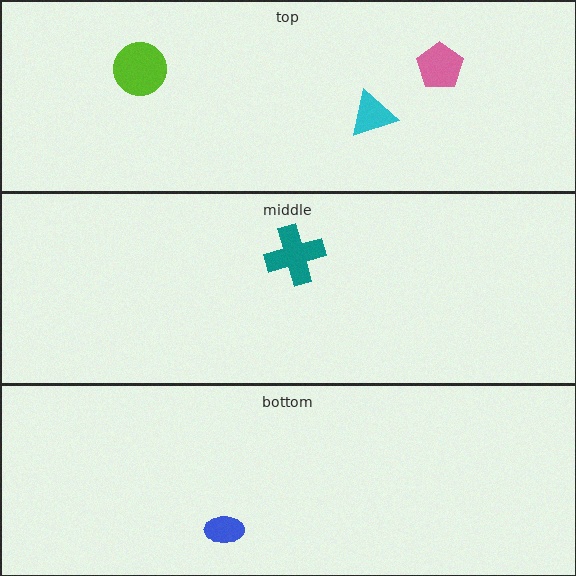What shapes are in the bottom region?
The blue ellipse.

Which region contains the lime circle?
The top region.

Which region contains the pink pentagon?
The top region.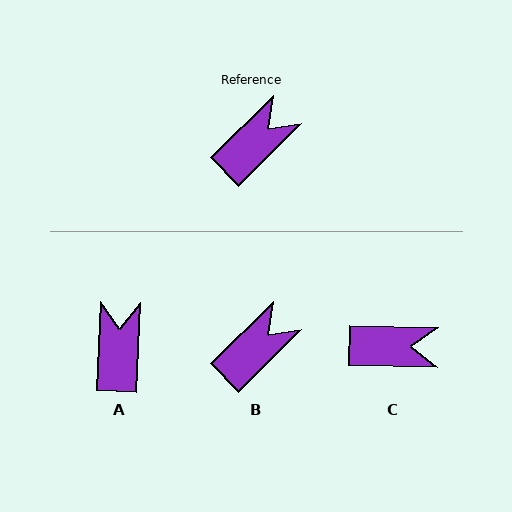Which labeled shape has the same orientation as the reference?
B.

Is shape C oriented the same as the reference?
No, it is off by about 45 degrees.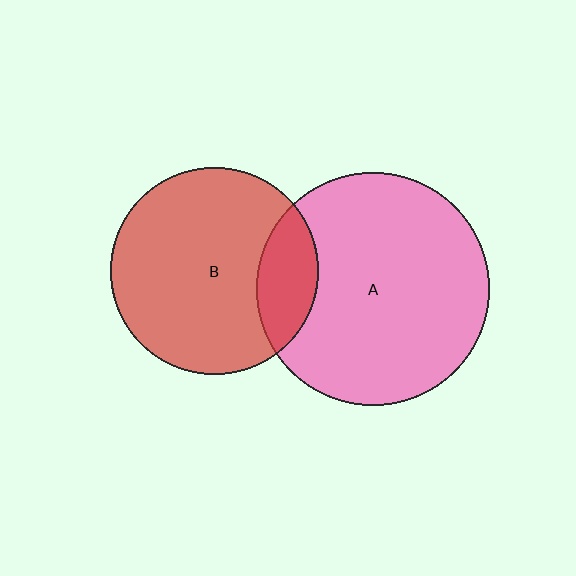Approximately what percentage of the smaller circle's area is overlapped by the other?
Approximately 20%.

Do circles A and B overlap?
Yes.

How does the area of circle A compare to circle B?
Approximately 1.3 times.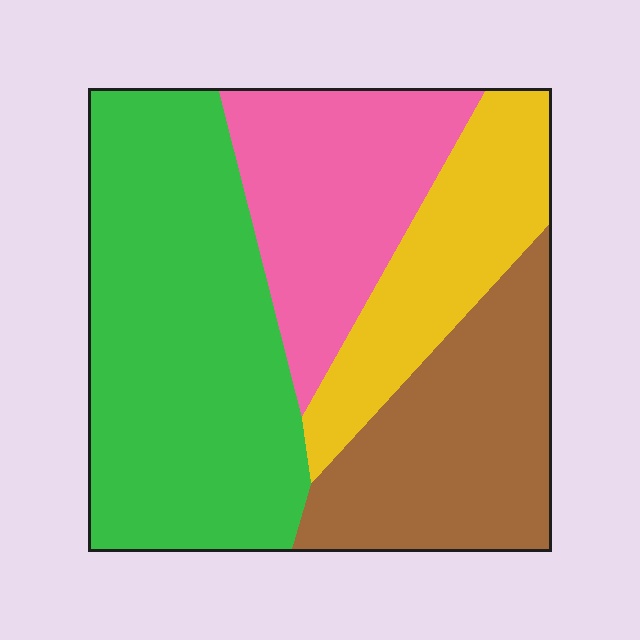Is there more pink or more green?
Green.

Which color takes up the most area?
Green, at roughly 40%.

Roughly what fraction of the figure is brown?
Brown takes up between a sixth and a third of the figure.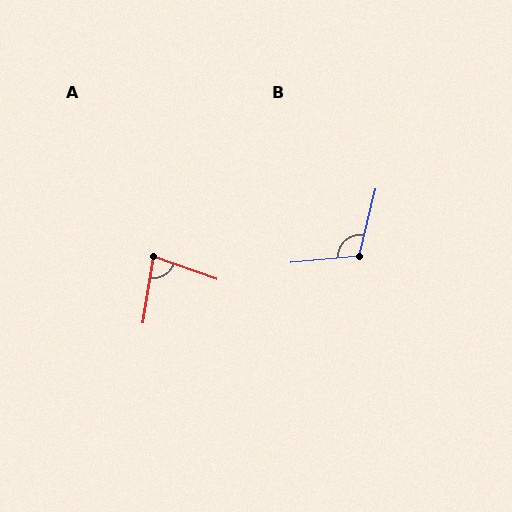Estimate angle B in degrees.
Approximately 109 degrees.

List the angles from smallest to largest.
A (80°), B (109°).